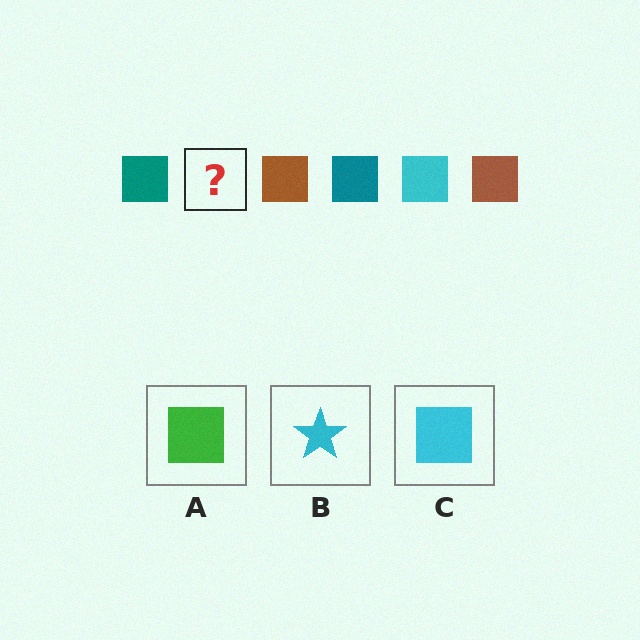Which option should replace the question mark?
Option C.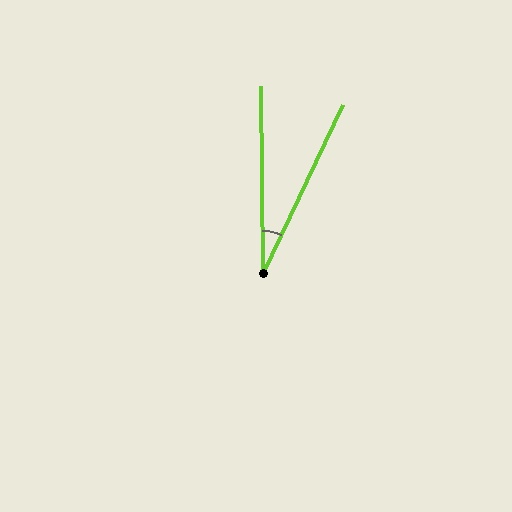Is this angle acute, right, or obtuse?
It is acute.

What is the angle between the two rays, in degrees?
Approximately 26 degrees.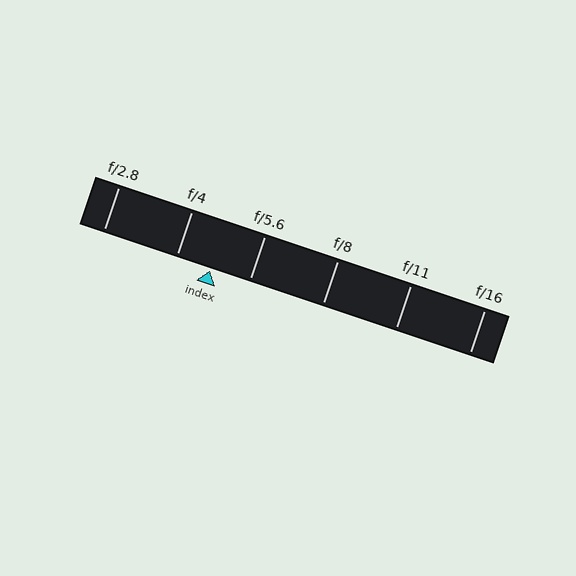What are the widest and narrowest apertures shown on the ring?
The widest aperture shown is f/2.8 and the narrowest is f/16.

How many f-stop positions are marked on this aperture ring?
There are 6 f-stop positions marked.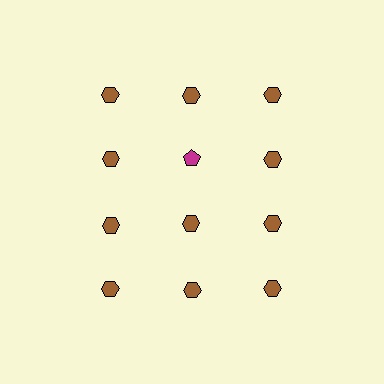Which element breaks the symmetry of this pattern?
The magenta pentagon in the second row, second from left column breaks the symmetry. All other shapes are brown hexagons.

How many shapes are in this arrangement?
There are 12 shapes arranged in a grid pattern.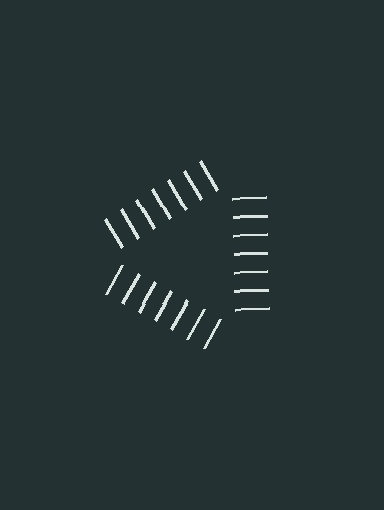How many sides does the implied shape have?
3 sides — the line-ends trace a triangle.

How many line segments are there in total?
21 — 7 along each of the 3 edges.